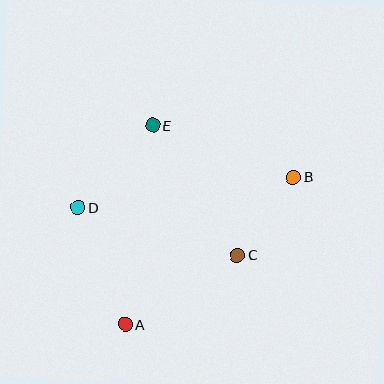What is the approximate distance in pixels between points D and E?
The distance between D and E is approximately 111 pixels.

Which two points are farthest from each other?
Points A and B are farthest from each other.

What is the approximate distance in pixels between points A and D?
The distance between A and D is approximately 126 pixels.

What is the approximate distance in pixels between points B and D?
The distance between B and D is approximately 218 pixels.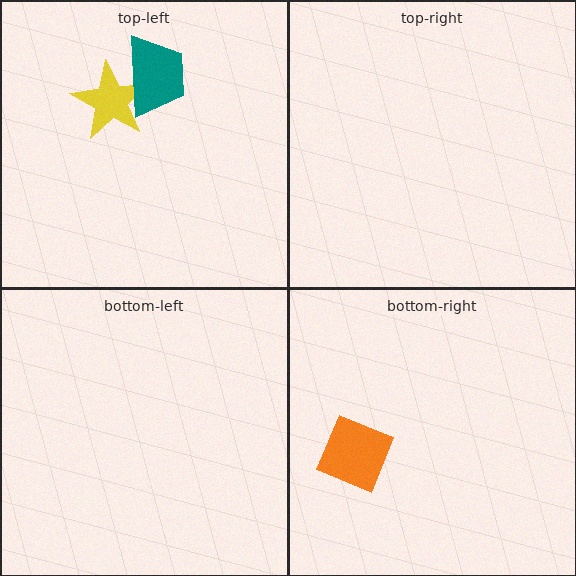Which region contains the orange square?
The bottom-right region.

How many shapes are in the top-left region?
2.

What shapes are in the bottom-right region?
The orange square.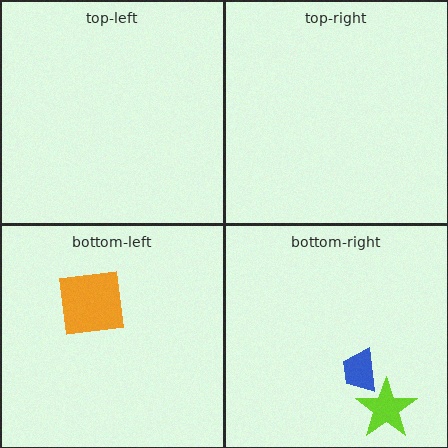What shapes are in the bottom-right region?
The blue trapezoid, the lime star.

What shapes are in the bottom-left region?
The orange square.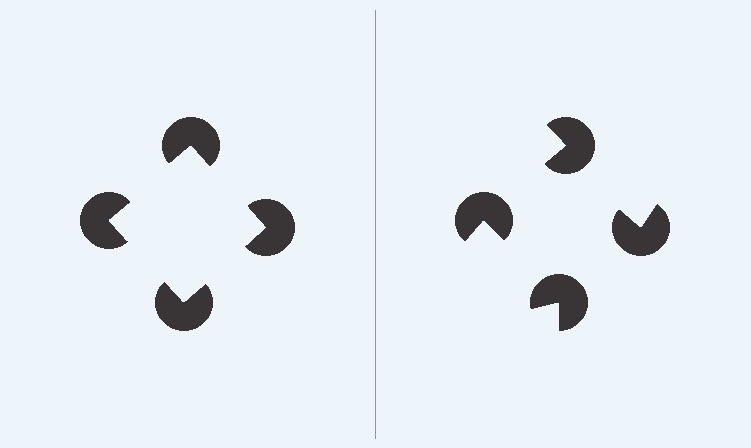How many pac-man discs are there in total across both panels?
8 — 4 on each side.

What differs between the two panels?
The pac-man discs are positioned identically on both sides; only the wedge orientations differ. On the left they align to a square; on the right they are misaligned.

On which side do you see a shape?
An illusory square appears on the left side. On the right side the wedge cuts are rotated, so no coherent shape forms.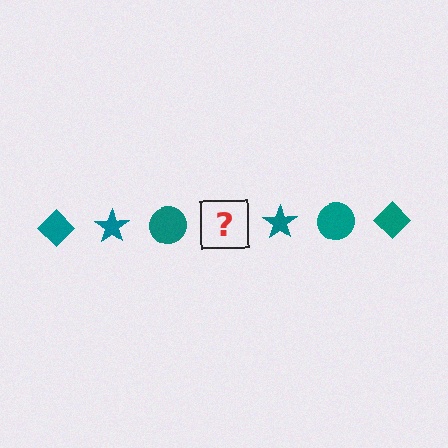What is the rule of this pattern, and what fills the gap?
The rule is that the pattern cycles through diamond, star, circle shapes in teal. The gap should be filled with a teal diamond.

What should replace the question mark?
The question mark should be replaced with a teal diamond.